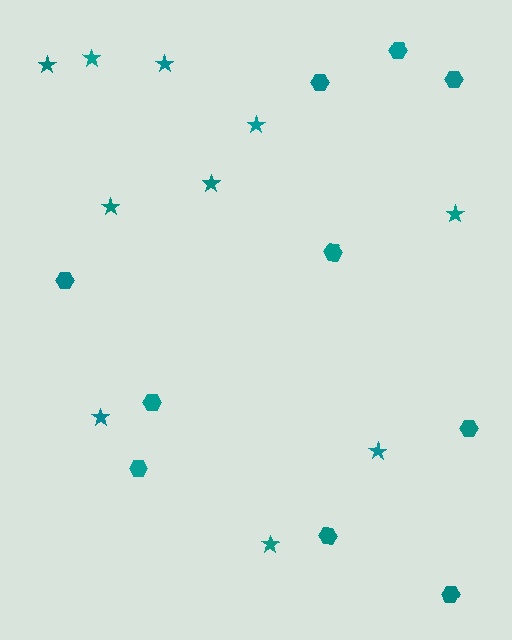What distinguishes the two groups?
There are 2 groups: one group of hexagons (10) and one group of stars (10).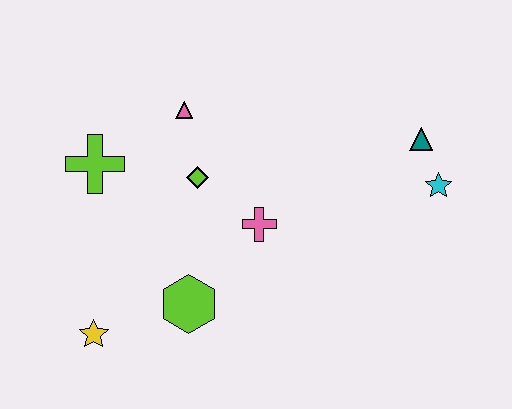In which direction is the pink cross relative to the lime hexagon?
The pink cross is above the lime hexagon.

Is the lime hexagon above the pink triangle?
No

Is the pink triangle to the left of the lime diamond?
Yes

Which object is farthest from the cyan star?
The yellow star is farthest from the cyan star.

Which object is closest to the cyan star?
The teal triangle is closest to the cyan star.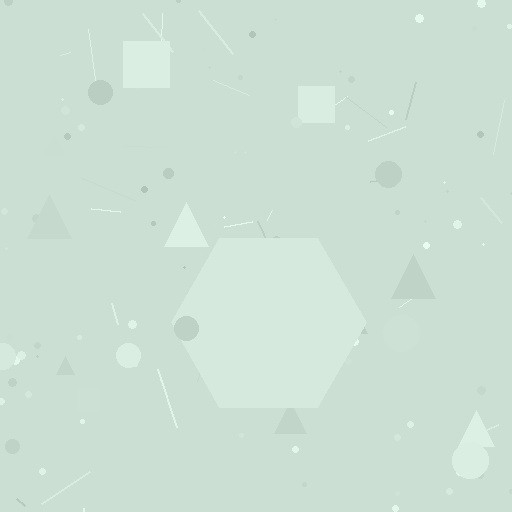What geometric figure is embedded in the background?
A hexagon is embedded in the background.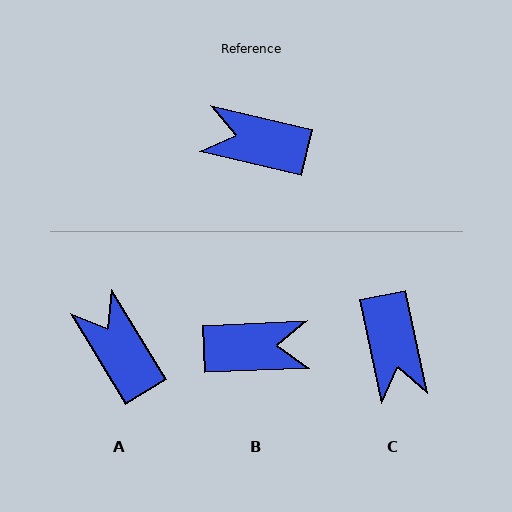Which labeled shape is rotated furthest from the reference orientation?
B, about 164 degrees away.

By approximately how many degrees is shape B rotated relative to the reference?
Approximately 164 degrees clockwise.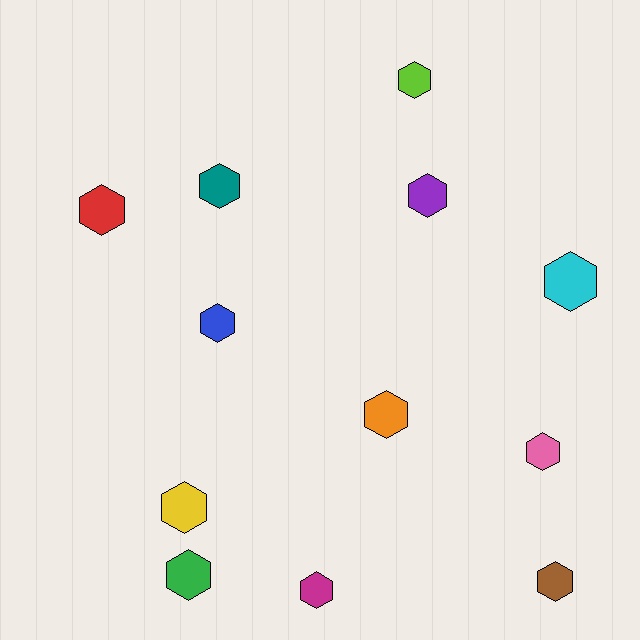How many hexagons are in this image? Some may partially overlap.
There are 12 hexagons.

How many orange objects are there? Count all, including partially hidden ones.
There is 1 orange object.